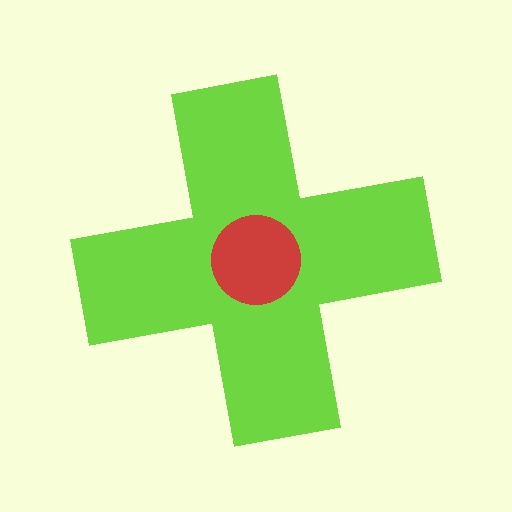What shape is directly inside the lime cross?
The red circle.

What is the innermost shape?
The red circle.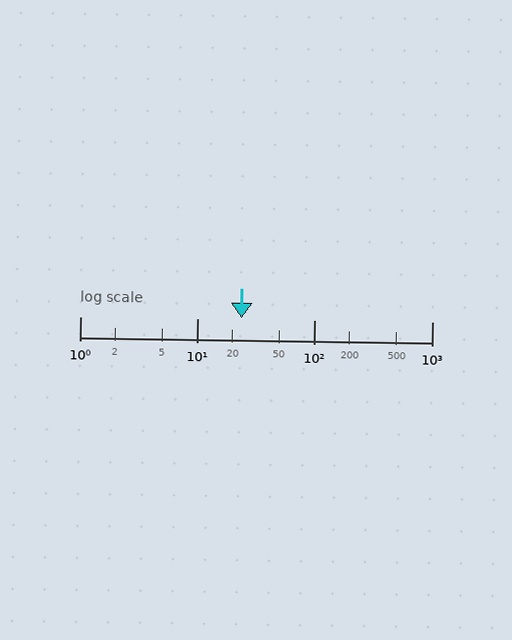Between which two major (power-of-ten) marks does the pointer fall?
The pointer is between 10 and 100.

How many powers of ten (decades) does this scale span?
The scale spans 3 decades, from 1 to 1000.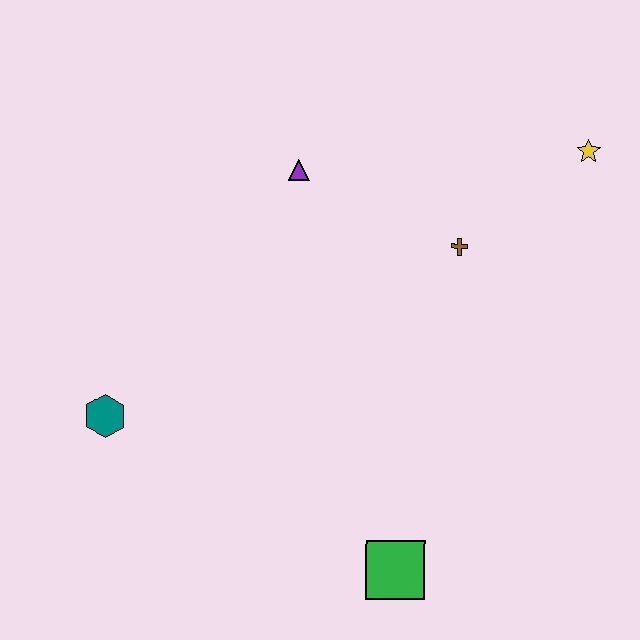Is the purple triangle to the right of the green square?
No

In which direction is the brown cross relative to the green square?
The brown cross is above the green square.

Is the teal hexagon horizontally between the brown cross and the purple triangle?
No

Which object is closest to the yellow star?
The brown cross is closest to the yellow star.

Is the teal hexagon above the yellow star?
No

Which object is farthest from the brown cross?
The teal hexagon is farthest from the brown cross.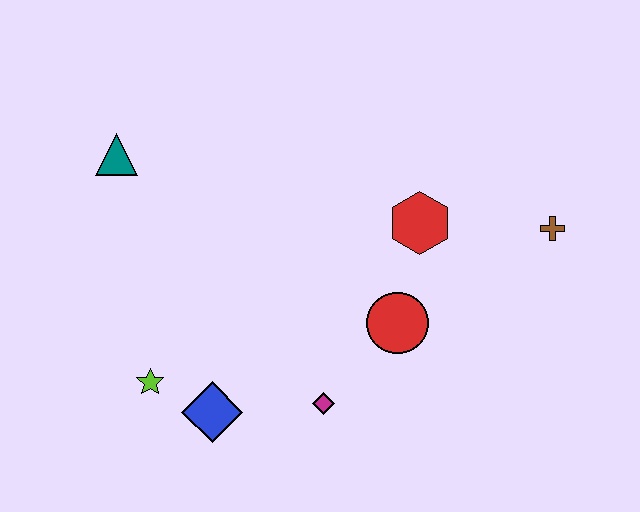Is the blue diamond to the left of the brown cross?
Yes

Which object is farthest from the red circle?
The teal triangle is farthest from the red circle.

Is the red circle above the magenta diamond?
Yes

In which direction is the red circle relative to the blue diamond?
The red circle is to the right of the blue diamond.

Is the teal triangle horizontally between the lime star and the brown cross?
No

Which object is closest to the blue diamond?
The lime star is closest to the blue diamond.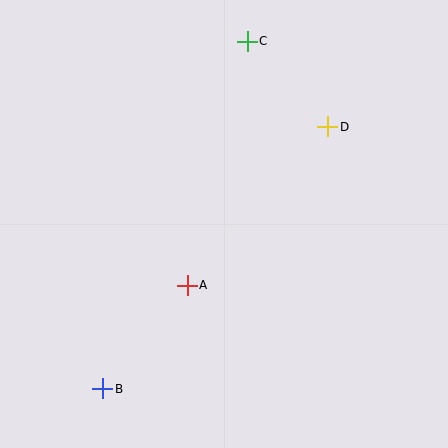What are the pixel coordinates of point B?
Point B is at (103, 389).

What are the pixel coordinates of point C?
Point C is at (247, 41).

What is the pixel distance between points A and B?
The distance between A and B is 134 pixels.